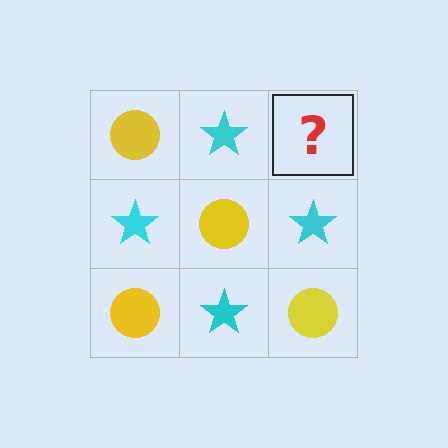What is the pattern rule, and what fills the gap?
The rule is that it alternates yellow circle and cyan star in a checkerboard pattern. The gap should be filled with a yellow circle.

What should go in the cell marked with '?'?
The missing cell should contain a yellow circle.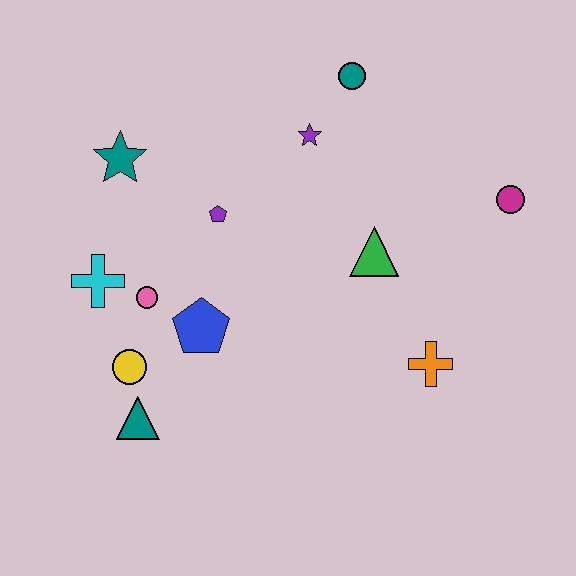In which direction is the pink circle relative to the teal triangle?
The pink circle is above the teal triangle.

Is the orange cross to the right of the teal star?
Yes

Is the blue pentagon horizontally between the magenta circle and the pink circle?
Yes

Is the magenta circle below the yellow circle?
No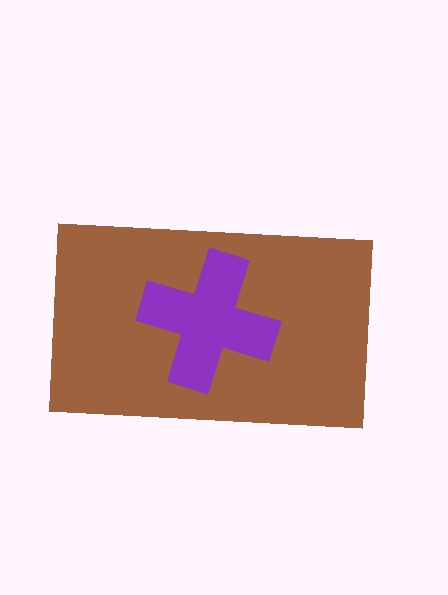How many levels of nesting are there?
2.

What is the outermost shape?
The brown rectangle.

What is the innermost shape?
The purple cross.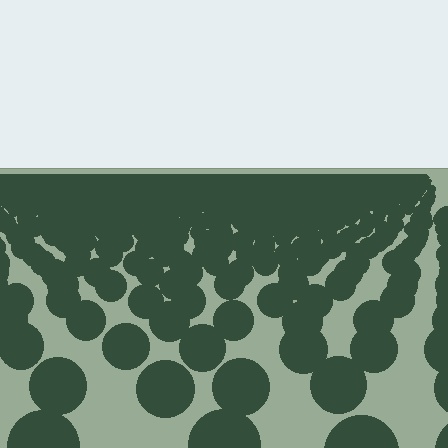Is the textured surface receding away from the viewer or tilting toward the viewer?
The surface is receding away from the viewer. Texture elements get smaller and denser toward the top.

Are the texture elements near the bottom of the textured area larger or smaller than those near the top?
Larger. Near the bottom, elements are closer to the viewer and appear at a bigger on-screen size.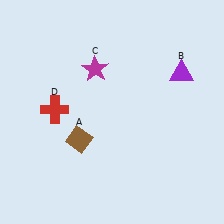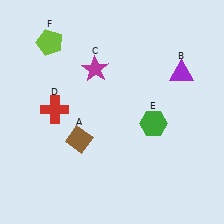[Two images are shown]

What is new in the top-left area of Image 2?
A lime pentagon (F) was added in the top-left area of Image 2.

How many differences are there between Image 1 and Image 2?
There are 2 differences between the two images.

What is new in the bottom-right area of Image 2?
A green hexagon (E) was added in the bottom-right area of Image 2.